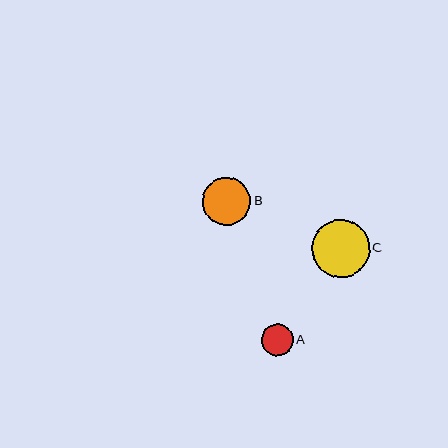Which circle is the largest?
Circle C is the largest with a size of approximately 58 pixels.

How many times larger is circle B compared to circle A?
Circle B is approximately 1.5 times the size of circle A.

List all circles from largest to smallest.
From largest to smallest: C, B, A.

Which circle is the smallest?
Circle A is the smallest with a size of approximately 32 pixels.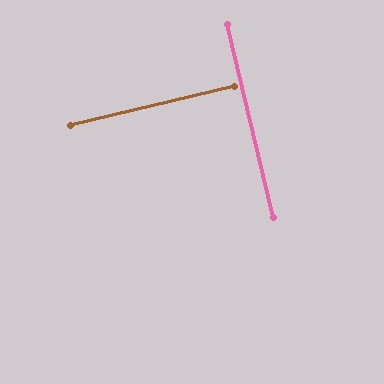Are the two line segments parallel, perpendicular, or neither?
Perpendicular — they meet at approximately 90°.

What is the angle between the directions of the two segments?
Approximately 90 degrees.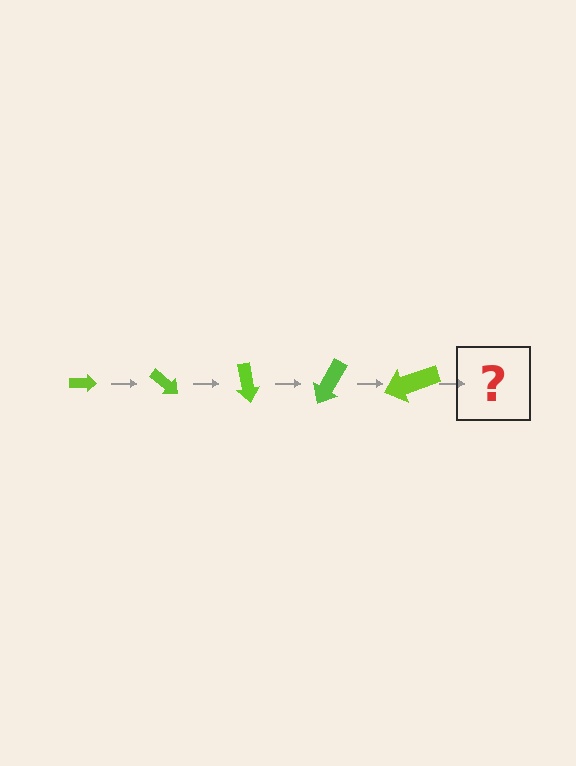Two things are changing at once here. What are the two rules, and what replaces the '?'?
The two rules are that the arrow grows larger each step and it rotates 40 degrees each step. The '?' should be an arrow, larger than the previous one and rotated 200 degrees from the start.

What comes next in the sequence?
The next element should be an arrow, larger than the previous one and rotated 200 degrees from the start.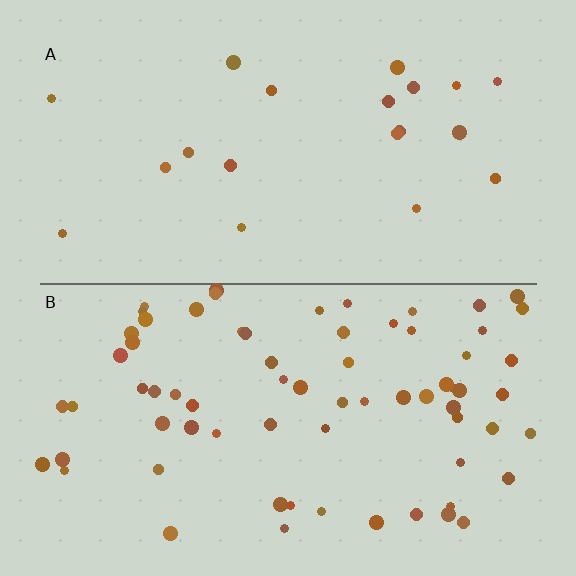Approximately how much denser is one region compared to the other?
Approximately 3.5× — region B over region A.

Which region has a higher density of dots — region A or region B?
B (the bottom).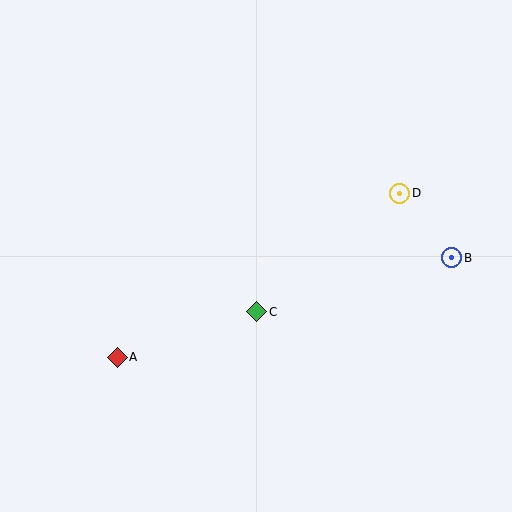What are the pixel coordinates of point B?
Point B is at (452, 258).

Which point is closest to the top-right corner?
Point D is closest to the top-right corner.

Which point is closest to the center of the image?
Point C at (257, 312) is closest to the center.